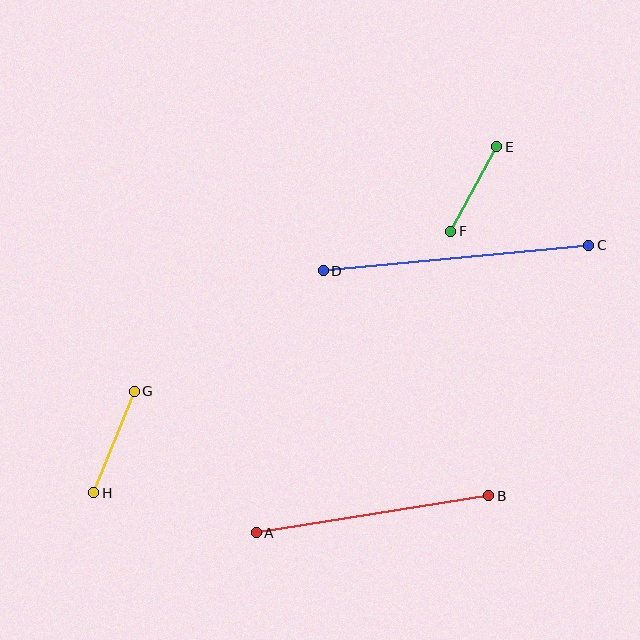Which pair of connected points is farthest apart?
Points C and D are farthest apart.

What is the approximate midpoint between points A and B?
The midpoint is at approximately (373, 514) pixels.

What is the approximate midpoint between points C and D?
The midpoint is at approximately (456, 258) pixels.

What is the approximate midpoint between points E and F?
The midpoint is at approximately (474, 189) pixels.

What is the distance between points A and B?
The distance is approximately 235 pixels.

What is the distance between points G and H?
The distance is approximately 109 pixels.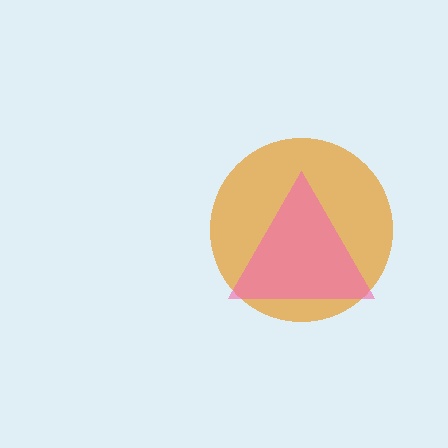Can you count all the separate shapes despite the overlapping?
Yes, there are 2 separate shapes.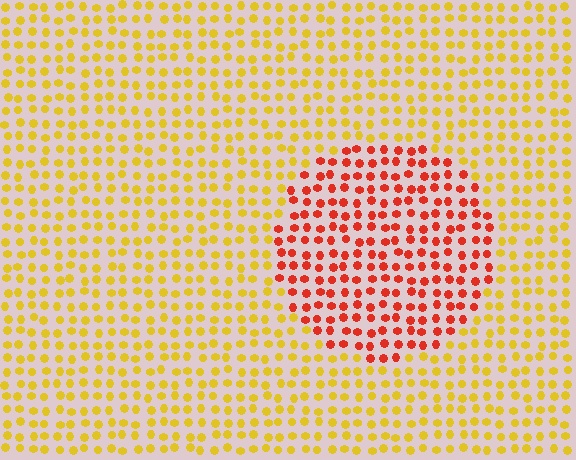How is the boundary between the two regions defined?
The boundary is defined purely by a slight shift in hue (about 47 degrees). Spacing, size, and orientation are identical on both sides.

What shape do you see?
I see a circle.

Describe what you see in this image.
The image is filled with small yellow elements in a uniform arrangement. A circle-shaped region is visible where the elements are tinted to a slightly different hue, forming a subtle color boundary.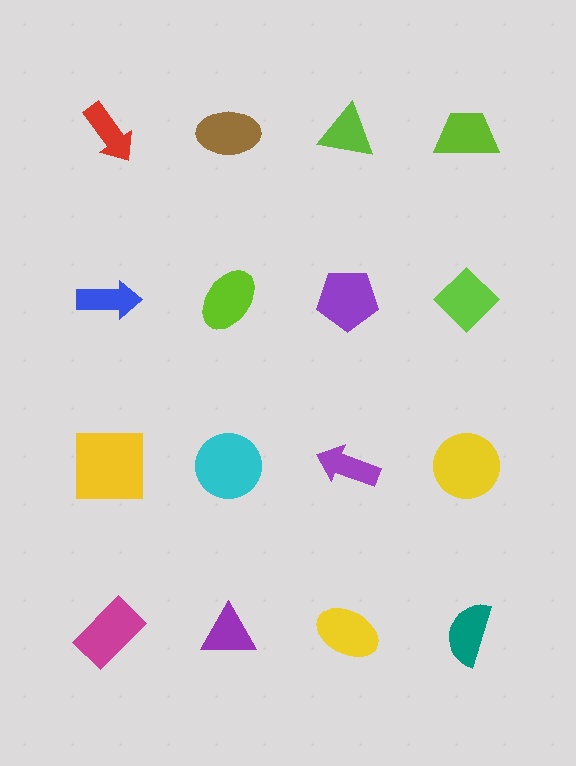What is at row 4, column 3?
A yellow ellipse.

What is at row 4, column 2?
A purple triangle.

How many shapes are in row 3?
4 shapes.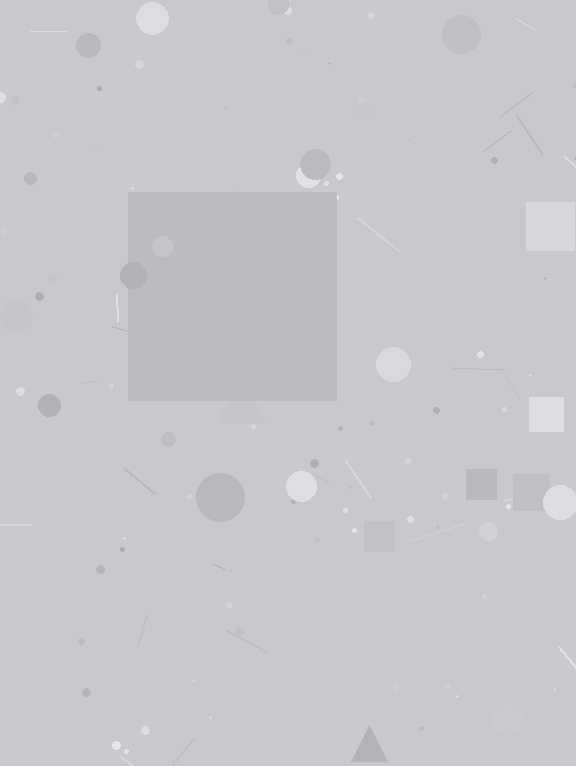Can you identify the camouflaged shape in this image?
The camouflaged shape is a square.